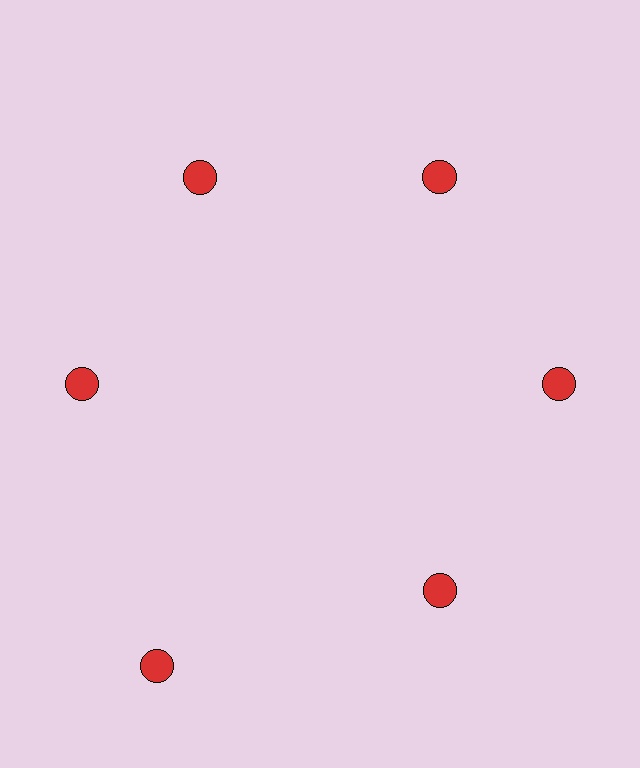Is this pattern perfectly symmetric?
No. The 6 red circles are arranged in a ring, but one element near the 7 o'clock position is pushed outward from the center, breaking the 6-fold rotational symmetry.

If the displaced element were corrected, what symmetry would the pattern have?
It would have 6-fold rotational symmetry — the pattern would map onto itself every 60 degrees.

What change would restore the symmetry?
The symmetry would be restored by moving it inward, back onto the ring so that all 6 circles sit at equal angles and equal distance from the center.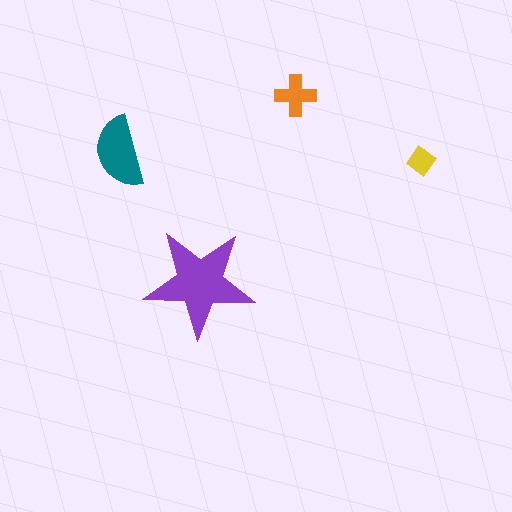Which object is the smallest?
The yellow diamond.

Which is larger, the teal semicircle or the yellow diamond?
The teal semicircle.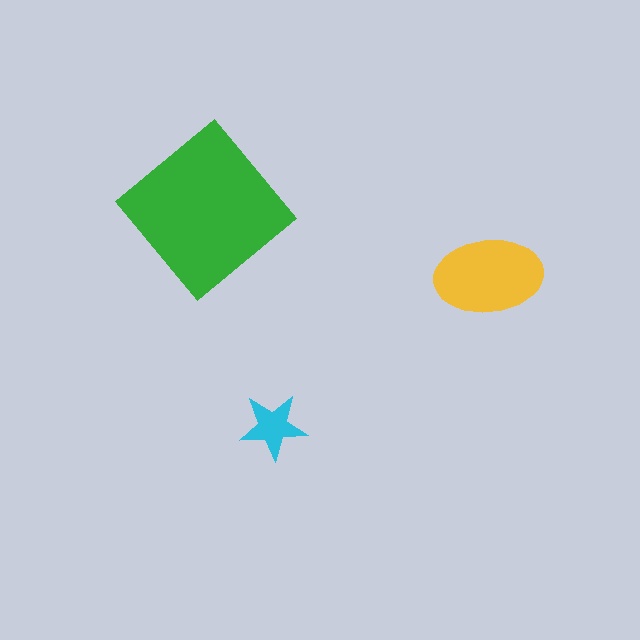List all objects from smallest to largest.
The cyan star, the yellow ellipse, the green diamond.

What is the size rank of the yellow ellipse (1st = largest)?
2nd.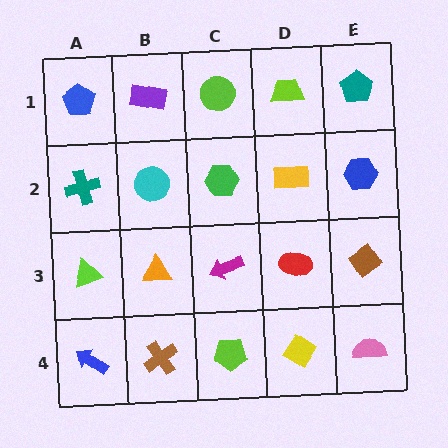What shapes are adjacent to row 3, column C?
A green hexagon (row 2, column C), a lime pentagon (row 4, column C), an orange triangle (row 3, column B), a red ellipse (row 3, column D).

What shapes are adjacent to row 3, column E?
A blue hexagon (row 2, column E), a pink semicircle (row 4, column E), a red ellipse (row 3, column D).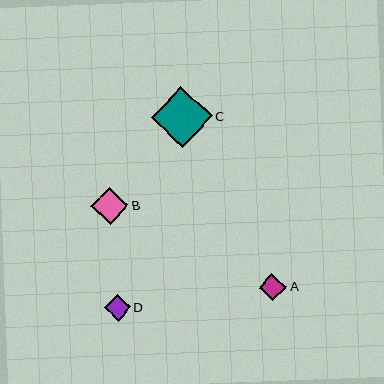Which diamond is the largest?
Diamond C is the largest with a size of approximately 61 pixels.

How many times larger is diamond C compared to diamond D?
Diamond C is approximately 2.3 times the size of diamond D.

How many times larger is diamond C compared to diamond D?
Diamond C is approximately 2.3 times the size of diamond D.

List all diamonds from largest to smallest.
From largest to smallest: C, B, A, D.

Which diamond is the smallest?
Diamond D is the smallest with a size of approximately 26 pixels.